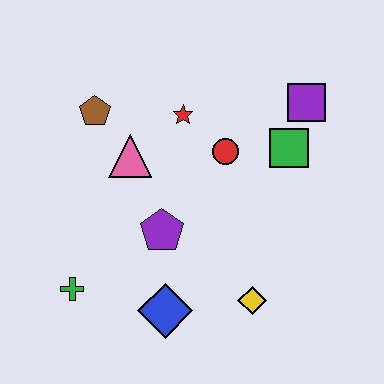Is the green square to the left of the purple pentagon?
No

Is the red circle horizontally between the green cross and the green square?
Yes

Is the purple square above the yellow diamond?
Yes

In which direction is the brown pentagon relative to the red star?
The brown pentagon is to the left of the red star.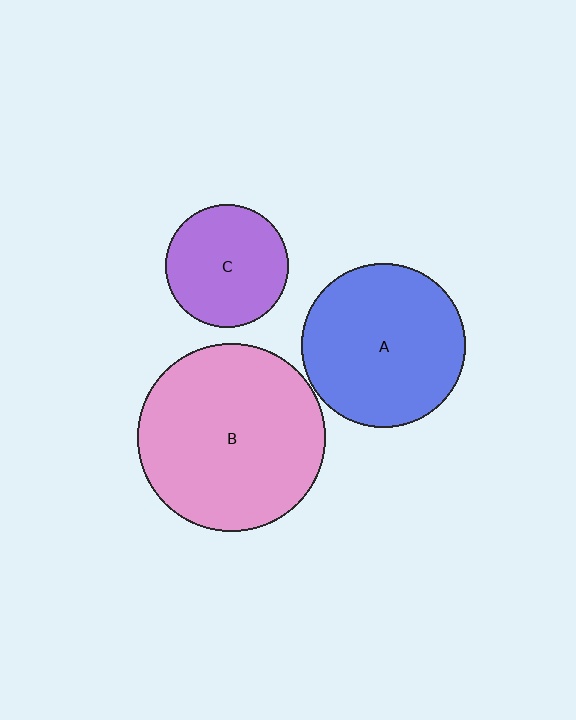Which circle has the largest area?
Circle B (pink).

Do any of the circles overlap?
No, none of the circles overlap.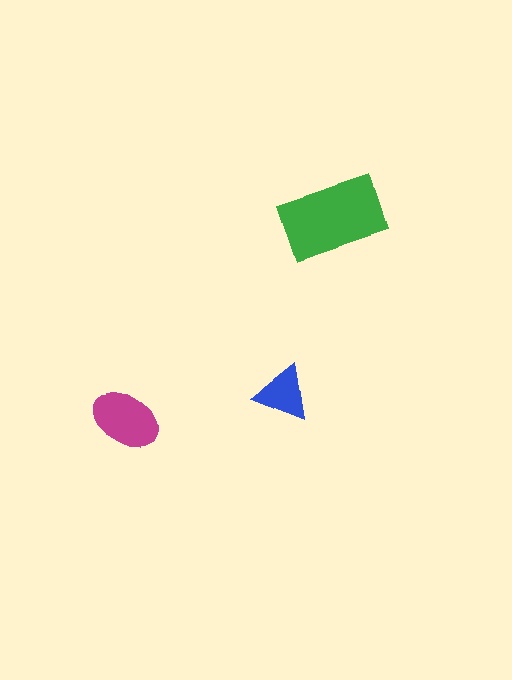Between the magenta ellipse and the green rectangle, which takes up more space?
The green rectangle.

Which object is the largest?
The green rectangle.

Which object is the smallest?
The blue triangle.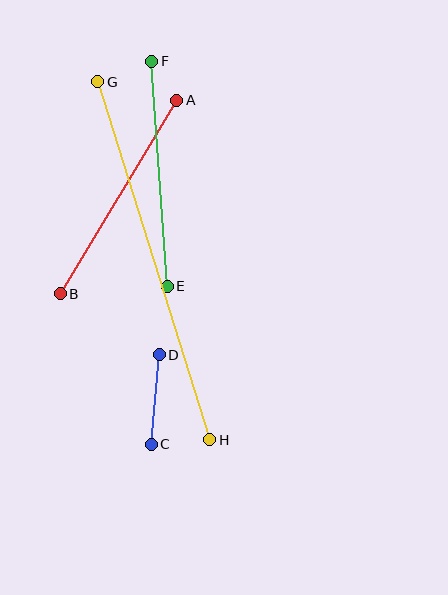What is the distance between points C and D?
The distance is approximately 90 pixels.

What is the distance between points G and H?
The distance is approximately 375 pixels.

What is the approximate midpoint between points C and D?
The midpoint is at approximately (155, 400) pixels.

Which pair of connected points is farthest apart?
Points G and H are farthest apart.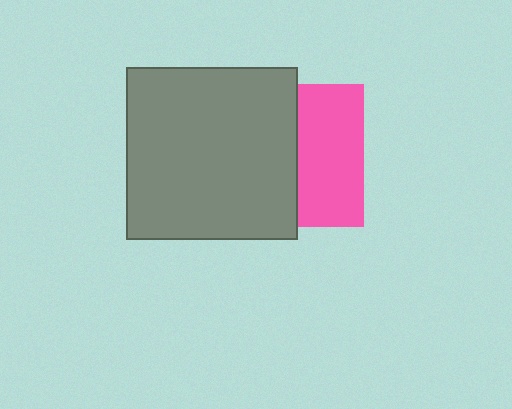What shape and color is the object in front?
The object in front is a gray square.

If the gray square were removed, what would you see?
You would see the complete pink square.